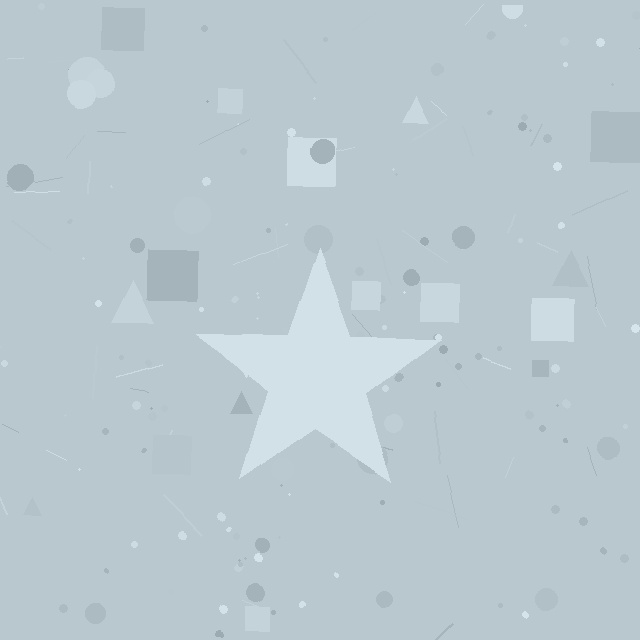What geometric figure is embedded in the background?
A star is embedded in the background.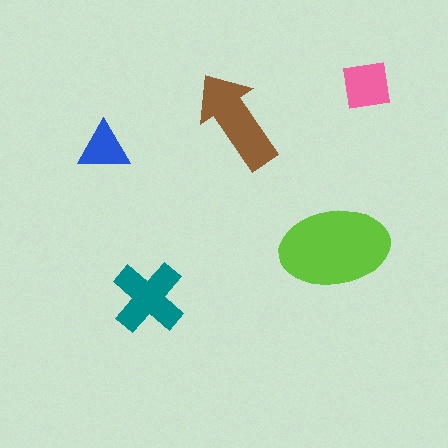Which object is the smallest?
The blue triangle.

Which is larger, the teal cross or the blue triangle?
The teal cross.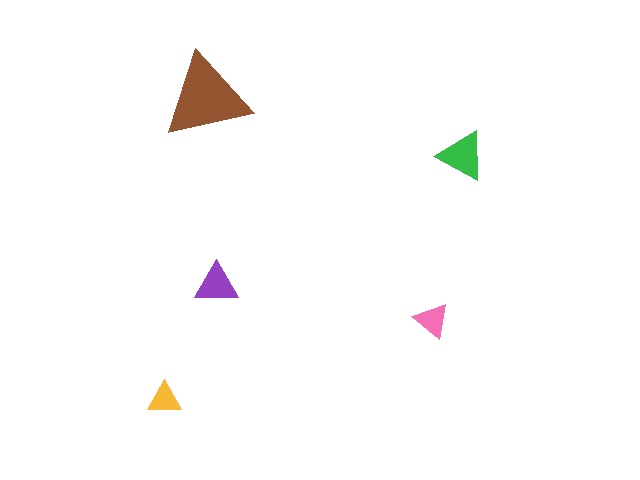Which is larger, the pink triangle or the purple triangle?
The purple one.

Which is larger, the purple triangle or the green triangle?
The green one.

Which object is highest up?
The brown triangle is topmost.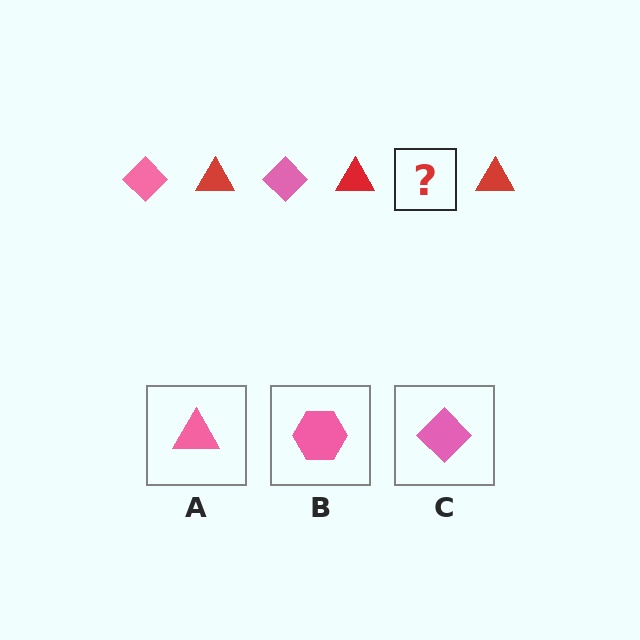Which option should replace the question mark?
Option C.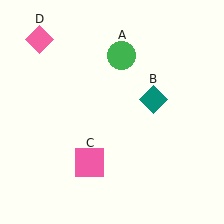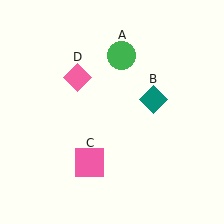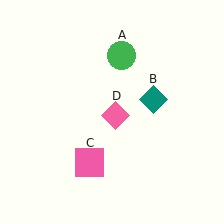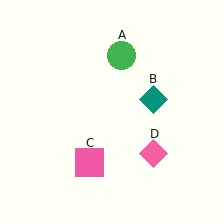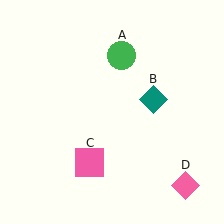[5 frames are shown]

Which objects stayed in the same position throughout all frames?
Green circle (object A) and teal diamond (object B) and pink square (object C) remained stationary.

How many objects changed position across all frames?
1 object changed position: pink diamond (object D).